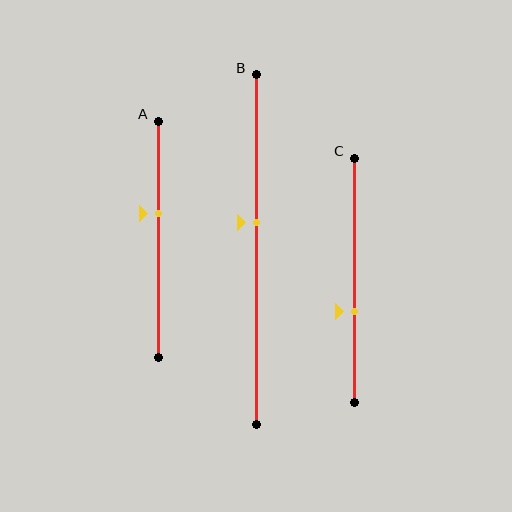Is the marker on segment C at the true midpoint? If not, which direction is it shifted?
No, the marker on segment C is shifted downward by about 13% of the segment length.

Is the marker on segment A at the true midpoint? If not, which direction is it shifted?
No, the marker on segment A is shifted upward by about 11% of the segment length.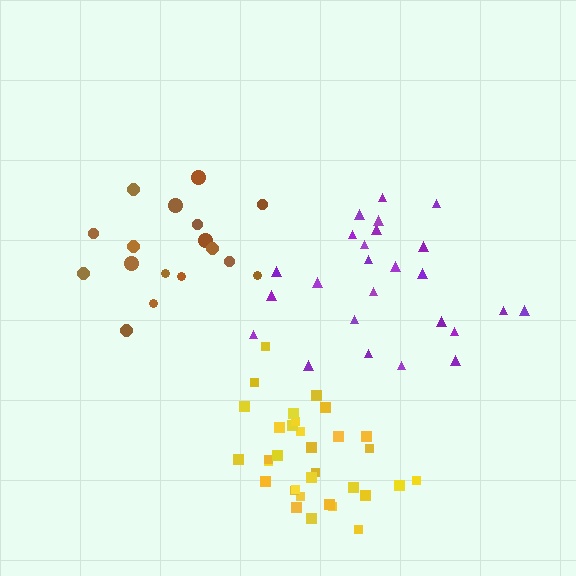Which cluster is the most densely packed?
Yellow.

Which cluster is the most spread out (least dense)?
Purple.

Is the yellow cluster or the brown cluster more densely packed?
Yellow.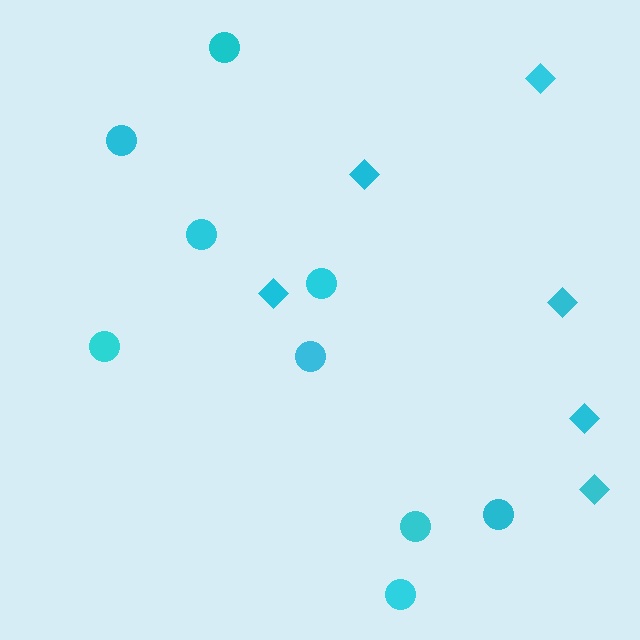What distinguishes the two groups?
There are 2 groups: one group of diamonds (6) and one group of circles (9).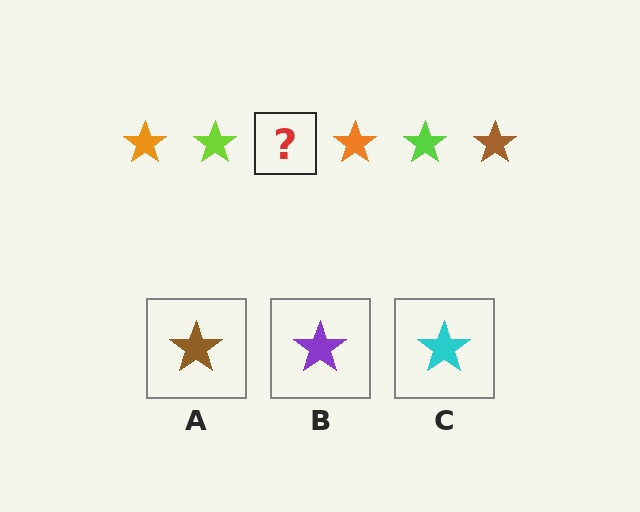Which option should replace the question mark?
Option A.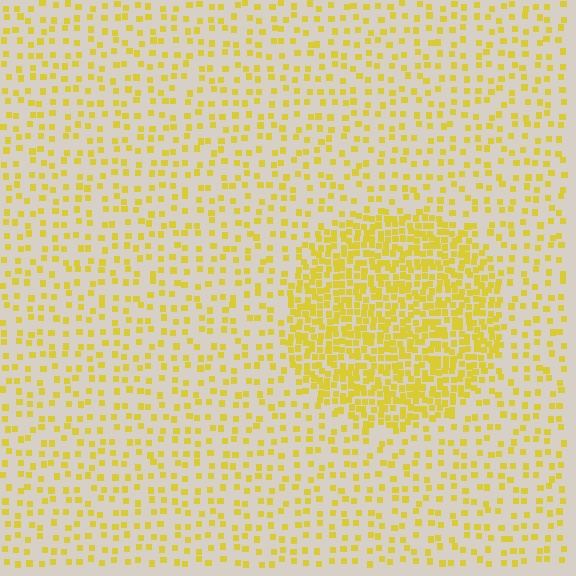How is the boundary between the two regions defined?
The boundary is defined by a change in element density (approximately 2.7x ratio). All elements are the same color, size, and shape.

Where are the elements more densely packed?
The elements are more densely packed inside the circle boundary.